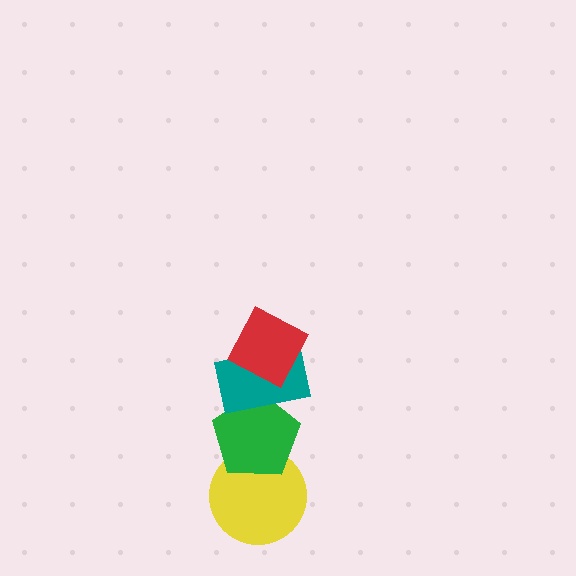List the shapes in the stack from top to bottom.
From top to bottom: the red diamond, the teal rectangle, the green pentagon, the yellow circle.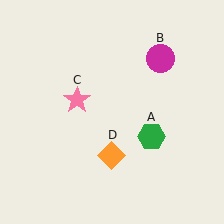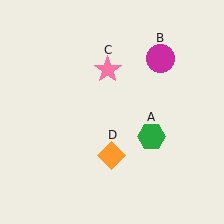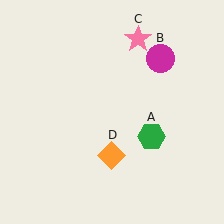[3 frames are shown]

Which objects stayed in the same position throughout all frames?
Green hexagon (object A) and magenta circle (object B) and orange diamond (object D) remained stationary.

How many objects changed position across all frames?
1 object changed position: pink star (object C).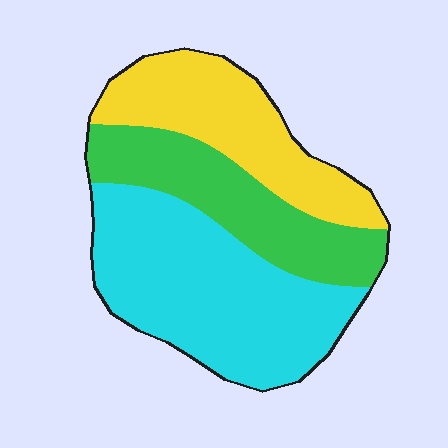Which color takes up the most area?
Cyan, at roughly 45%.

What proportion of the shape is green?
Green takes up between a quarter and a half of the shape.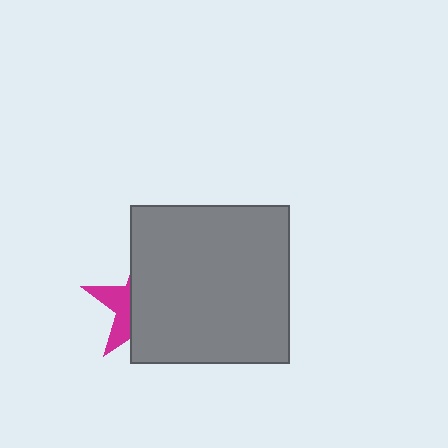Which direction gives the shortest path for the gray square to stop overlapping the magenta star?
Moving right gives the shortest separation.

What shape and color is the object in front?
The object in front is a gray square.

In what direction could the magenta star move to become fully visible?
The magenta star could move left. That would shift it out from behind the gray square entirely.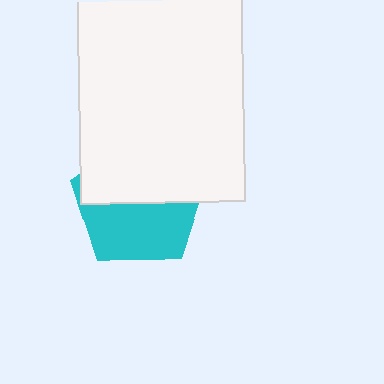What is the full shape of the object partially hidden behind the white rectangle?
The partially hidden object is a cyan pentagon.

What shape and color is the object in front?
The object in front is a white rectangle.